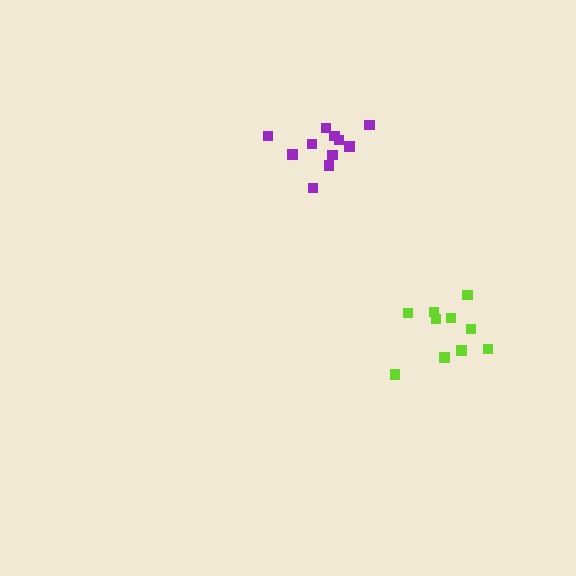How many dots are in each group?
Group 1: 11 dots, Group 2: 10 dots (21 total).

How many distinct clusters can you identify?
There are 2 distinct clusters.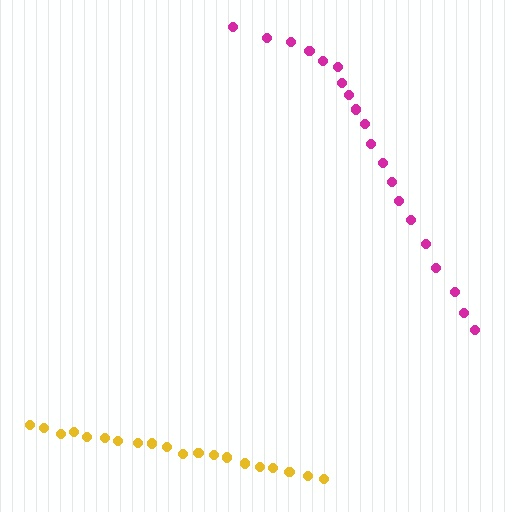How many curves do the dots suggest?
There are 2 distinct paths.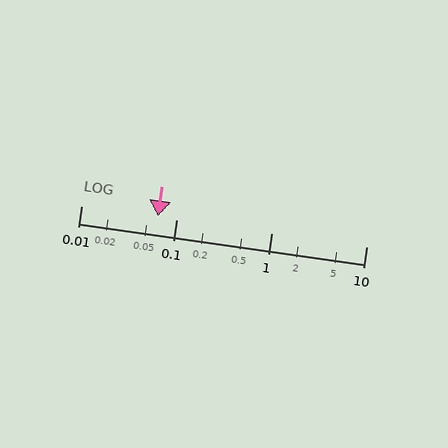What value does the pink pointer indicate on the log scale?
The pointer indicates approximately 0.064.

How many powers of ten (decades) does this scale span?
The scale spans 3 decades, from 0.01 to 10.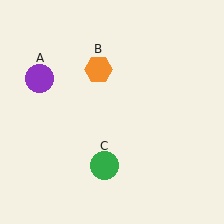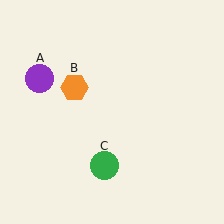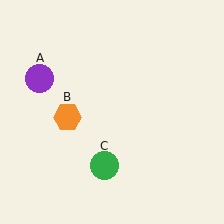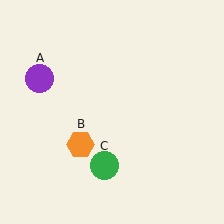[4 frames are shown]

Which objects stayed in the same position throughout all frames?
Purple circle (object A) and green circle (object C) remained stationary.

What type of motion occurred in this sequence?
The orange hexagon (object B) rotated counterclockwise around the center of the scene.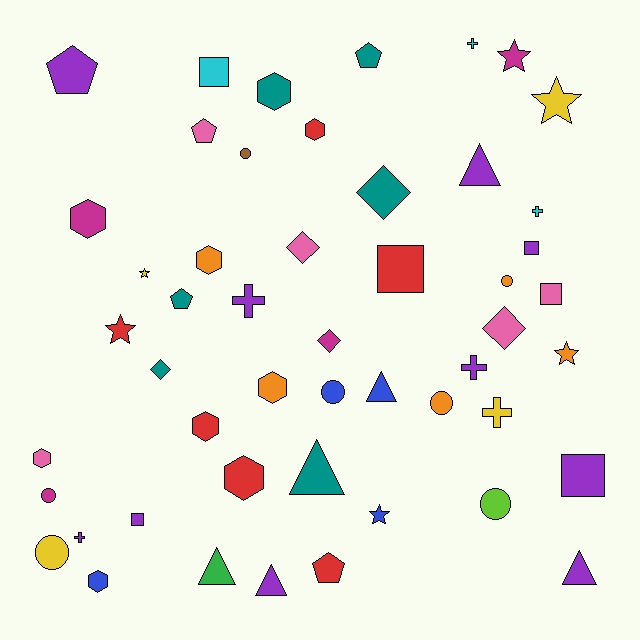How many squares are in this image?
There are 6 squares.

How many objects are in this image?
There are 50 objects.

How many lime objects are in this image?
There is 1 lime object.